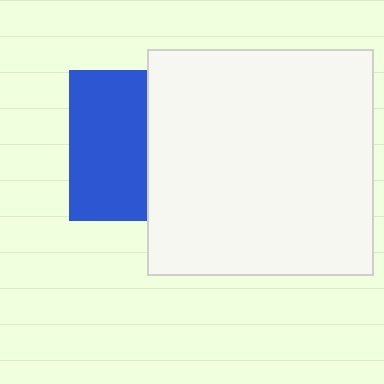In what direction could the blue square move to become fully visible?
The blue square could move left. That would shift it out from behind the white square entirely.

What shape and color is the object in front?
The object in front is a white square.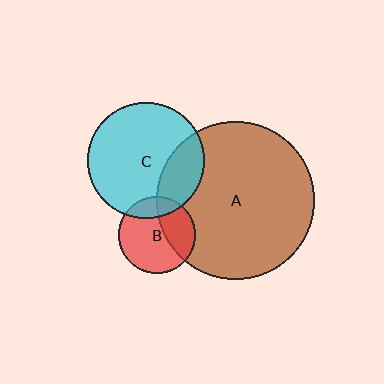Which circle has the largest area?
Circle A (brown).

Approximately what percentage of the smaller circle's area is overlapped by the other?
Approximately 20%.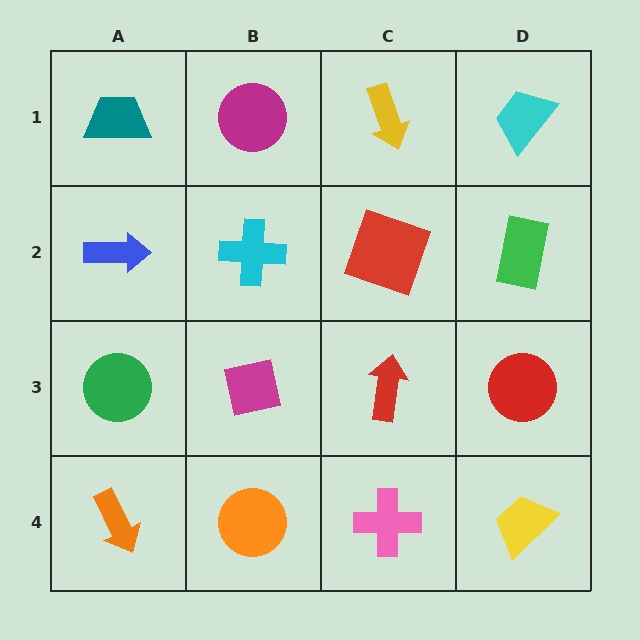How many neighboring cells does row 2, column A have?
3.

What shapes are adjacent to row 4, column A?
A green circle (row 3, column A), an orange circle (row 4, column B).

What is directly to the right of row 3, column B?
A red arrow.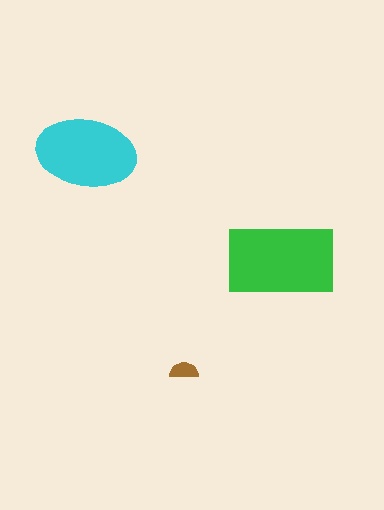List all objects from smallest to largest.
The brown semicircle, the cyan ellipse, the green rectangle.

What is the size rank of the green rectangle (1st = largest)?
1st.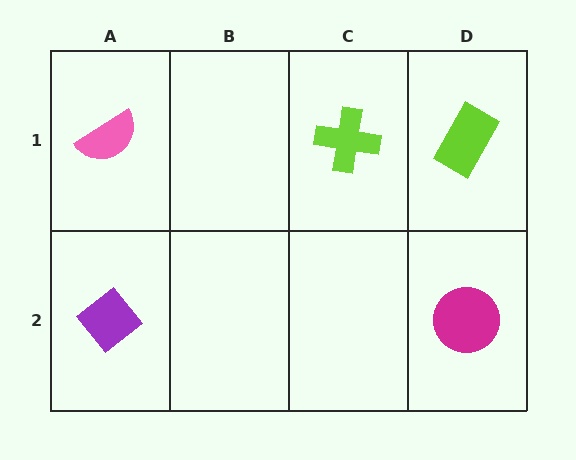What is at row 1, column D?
A lime rectangle.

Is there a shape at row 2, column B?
No, that cell is empty.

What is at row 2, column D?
A magenta circle.